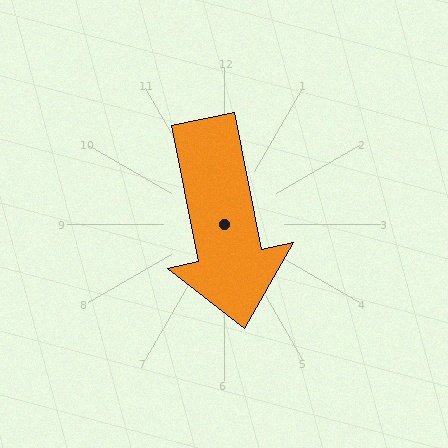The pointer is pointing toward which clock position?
Roughly 6 o'clock.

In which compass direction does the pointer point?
South.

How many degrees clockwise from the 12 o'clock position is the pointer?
Approximately 169 degrees.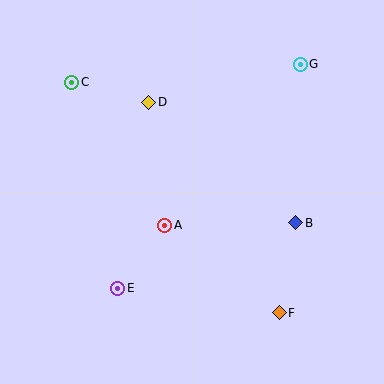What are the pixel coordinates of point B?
Point B is at (296, 223).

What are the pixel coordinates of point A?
Point A is at (165, 225).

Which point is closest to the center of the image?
Point A at (165, 225) is closest to the center.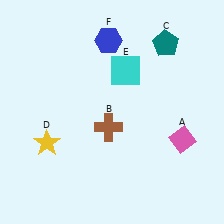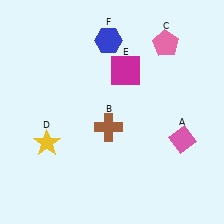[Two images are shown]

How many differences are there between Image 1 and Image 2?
There are 2 differences between the two images.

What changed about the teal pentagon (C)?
In Image 1, C is teal. In Image 2, it changed to pink.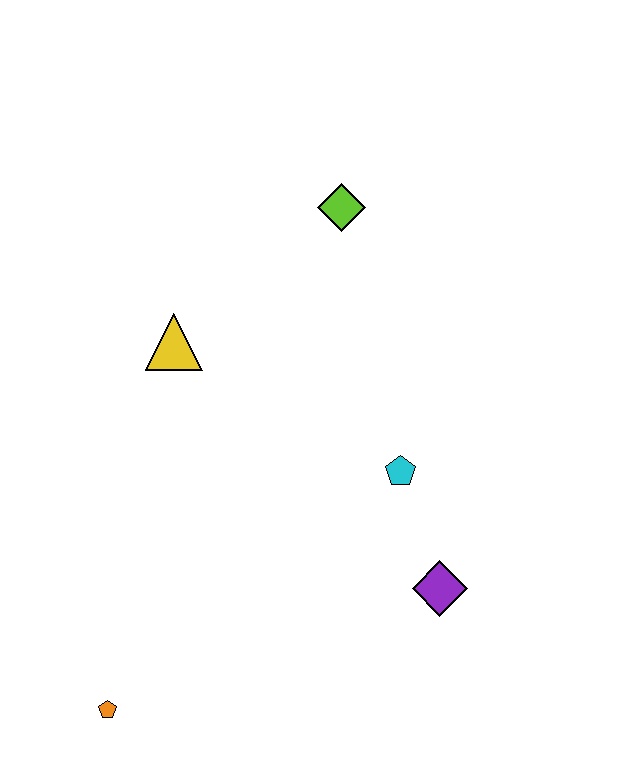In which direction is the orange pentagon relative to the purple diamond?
The orange pentagon is to the left of the purple diamond.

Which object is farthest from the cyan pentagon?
The orange pentagon is farthest from the cyan pentagon.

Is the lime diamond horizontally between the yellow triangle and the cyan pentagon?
Yes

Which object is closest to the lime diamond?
The yellow triangle is closest to the lime diamond.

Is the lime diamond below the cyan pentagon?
No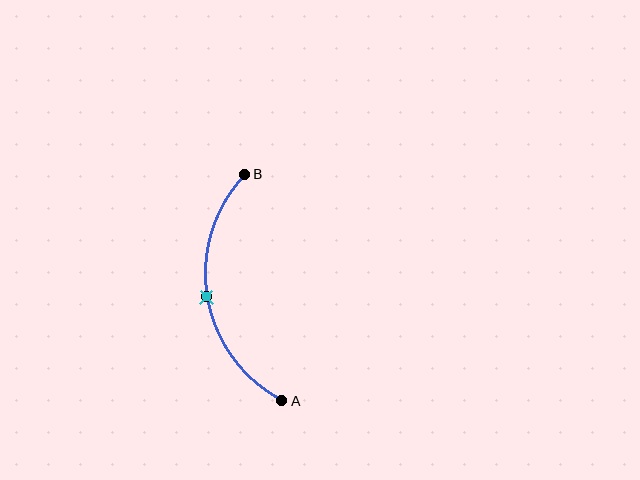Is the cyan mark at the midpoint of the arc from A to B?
Yes. The cyan mark lies on the arc at equal arc-length from both A and B — it is the arc midpoint.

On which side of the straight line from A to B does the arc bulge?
The arc bulges to the left of the straight line connecting A and B.